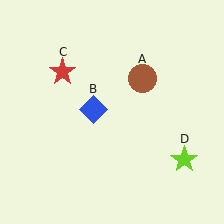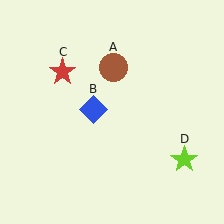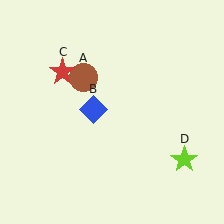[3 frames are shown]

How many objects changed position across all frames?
1 object changed position: brown circle (object A).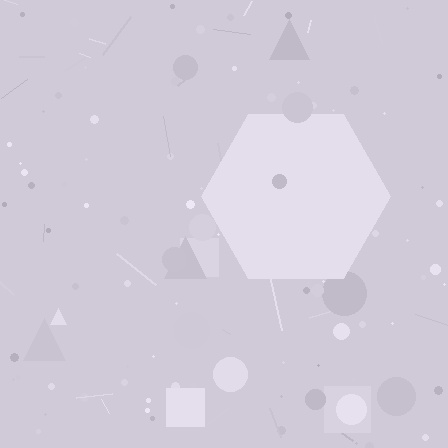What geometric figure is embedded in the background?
A hexagon is embedded in the background.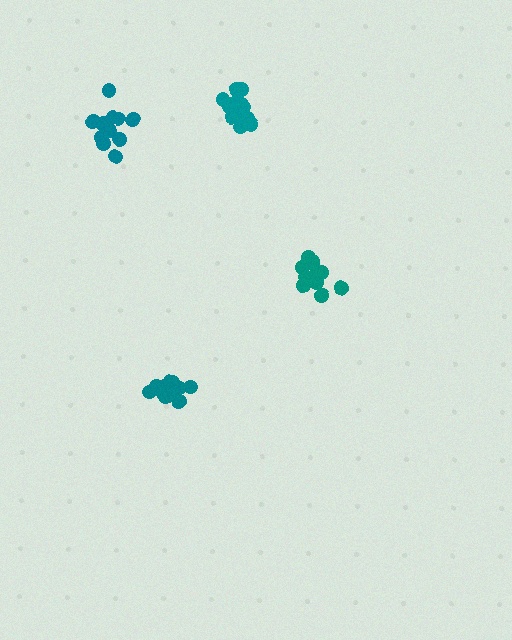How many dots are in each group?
Group 1: 13 dots, Group 2: 12 dots, Group 3: 15 dots, Group 4: 11 dots (51 total).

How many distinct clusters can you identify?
There are 4 distinct clusters.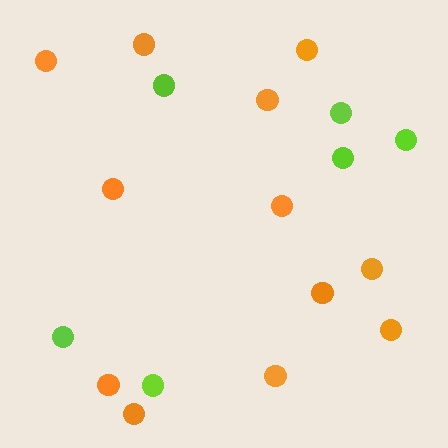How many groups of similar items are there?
There are 2 groups: one group of lime circles (6) and one group of orange circles (12).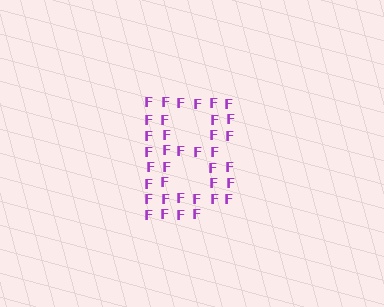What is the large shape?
The large shape is the letter B.